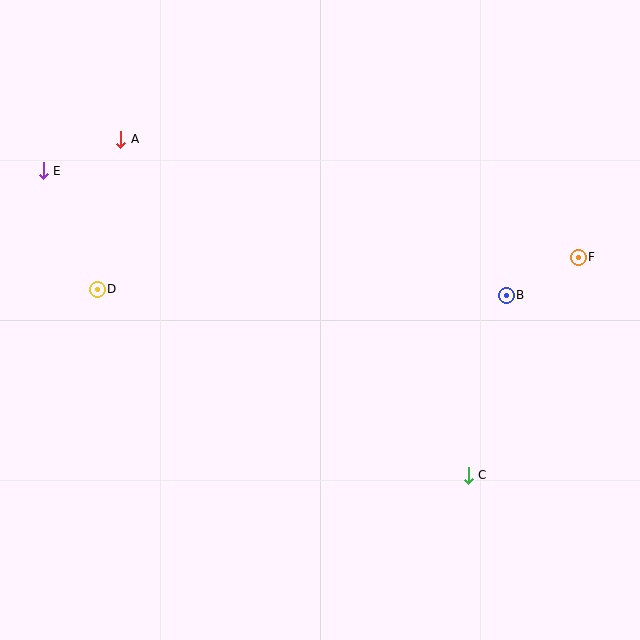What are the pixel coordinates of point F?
Point F is at (578, 257).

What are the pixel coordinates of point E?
Point E is at (43, 171).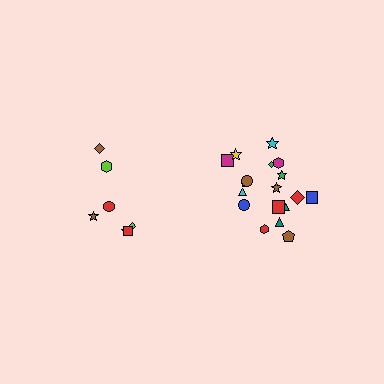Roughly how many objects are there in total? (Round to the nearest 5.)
Roughly 25 objects in total.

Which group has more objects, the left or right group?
The right group.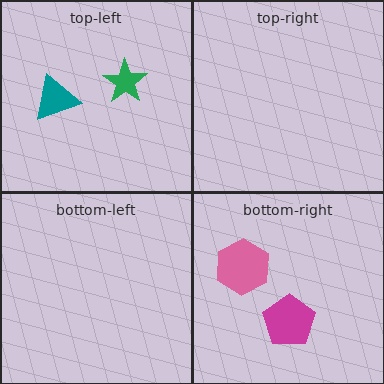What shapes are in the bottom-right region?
The pink hexagon, the magenta pentagon.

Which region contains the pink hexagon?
The bottom-right region.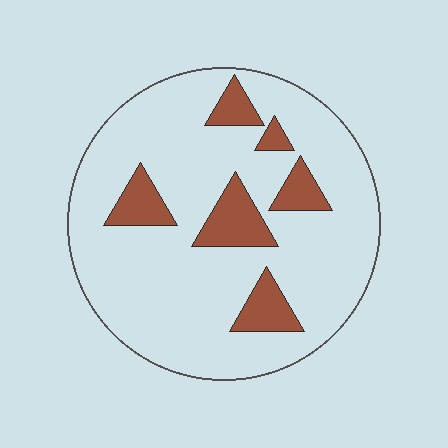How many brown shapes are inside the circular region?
6.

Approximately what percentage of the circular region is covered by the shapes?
Approximately 15%.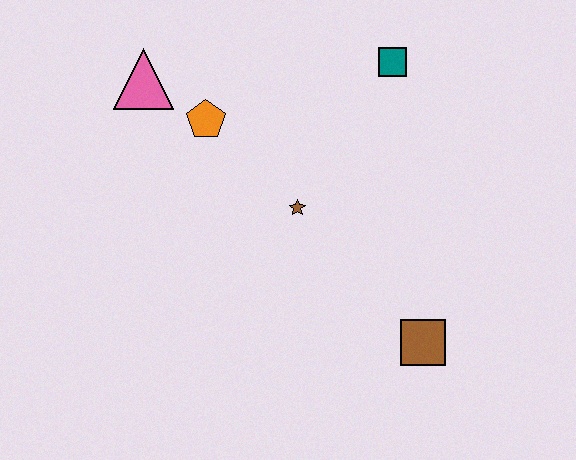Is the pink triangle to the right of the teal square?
No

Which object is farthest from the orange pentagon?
The brown square is farthest from the orange pentagon.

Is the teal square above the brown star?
Yes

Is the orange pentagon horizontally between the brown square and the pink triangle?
Yes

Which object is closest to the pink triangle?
The orange pentagon is closest to the pink triangle.